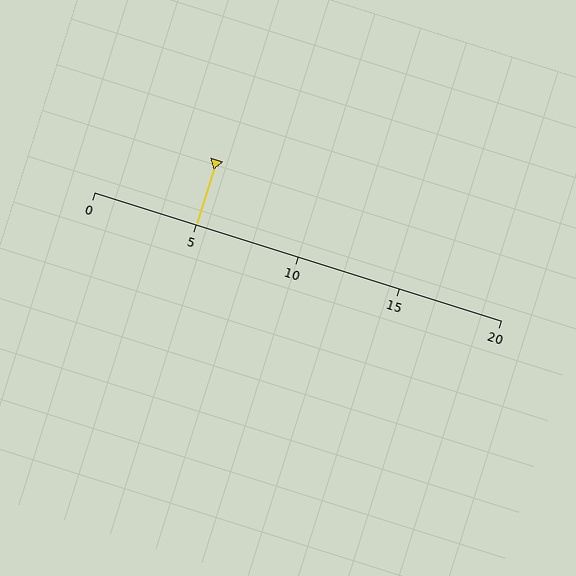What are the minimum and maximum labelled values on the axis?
The axis runs from 0 to 20.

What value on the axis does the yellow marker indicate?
The marker indicates approximately 5.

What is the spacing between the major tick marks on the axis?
The major ticks are spaced 5 apart.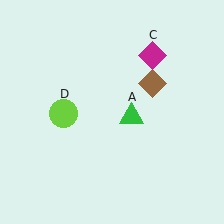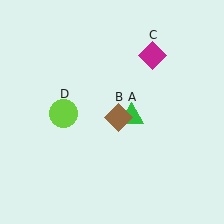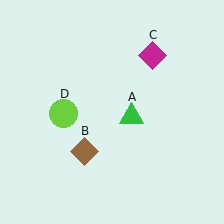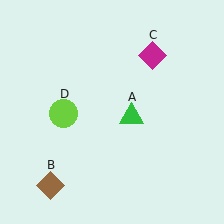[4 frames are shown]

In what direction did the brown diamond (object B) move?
The brown diamond (object B) moved down and to the left.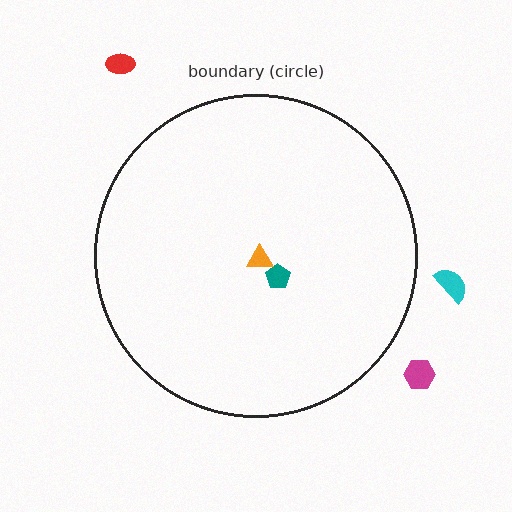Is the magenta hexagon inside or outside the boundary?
Outside.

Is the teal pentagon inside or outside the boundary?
Inside.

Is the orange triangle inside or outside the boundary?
Inside.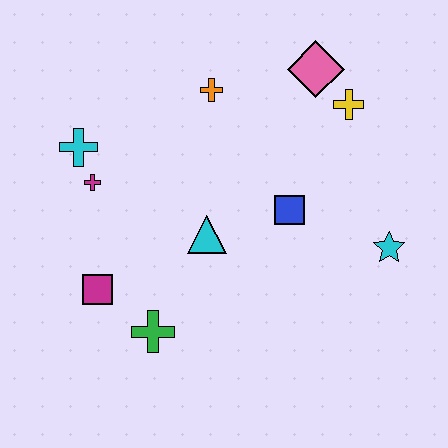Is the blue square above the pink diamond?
No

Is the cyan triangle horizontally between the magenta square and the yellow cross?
Yes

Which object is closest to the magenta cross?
The cyan cross is closest to the magenta cross.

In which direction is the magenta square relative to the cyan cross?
The magenta square is below the cyan cross.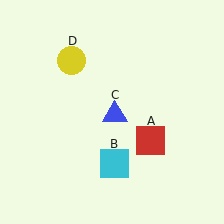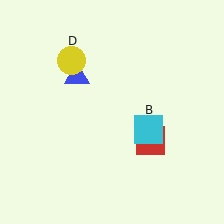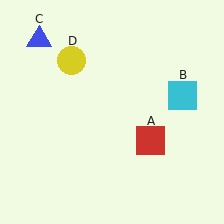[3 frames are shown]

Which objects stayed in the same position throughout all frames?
Red square (object A) and yellow circle (object D) remained stationary.